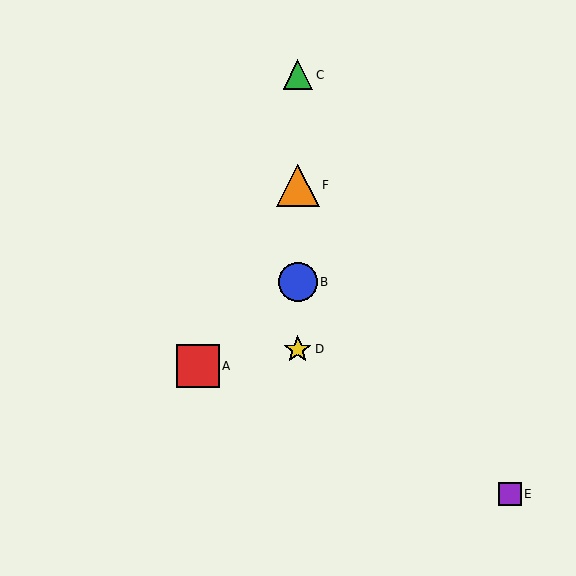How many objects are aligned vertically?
4 objects (B, C, D, F) are aligned vertically.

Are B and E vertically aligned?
No, B is at x≈298 and E is at x≈510.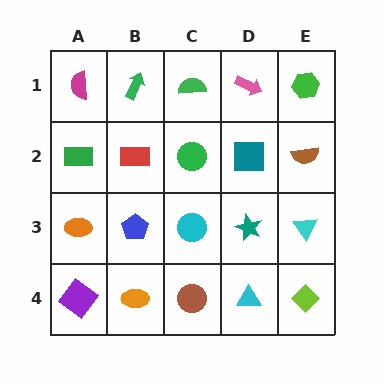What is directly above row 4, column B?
A blue pentagon.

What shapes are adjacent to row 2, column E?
A green hexagon (row 1, column E), a cyan triangle (row 3, column E), a teal square (row 2, column D).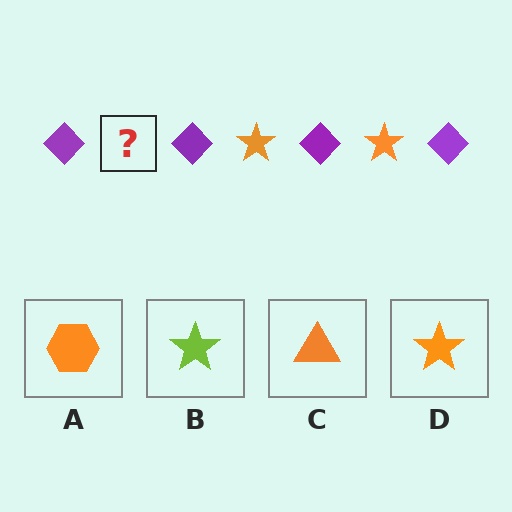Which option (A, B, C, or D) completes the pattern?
D.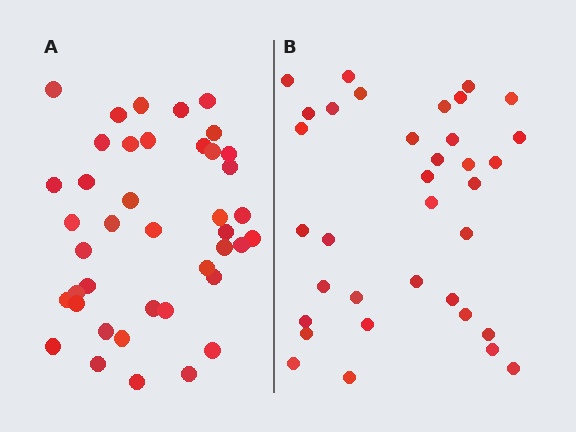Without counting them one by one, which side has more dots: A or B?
Region A (the left region) has more dots.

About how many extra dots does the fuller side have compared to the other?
Region A has about 6 more dots than region B.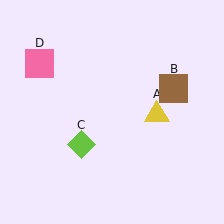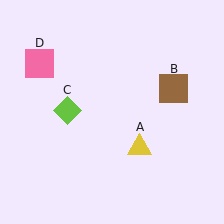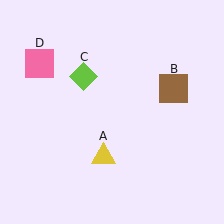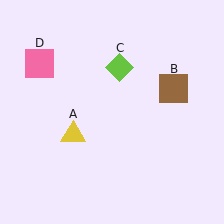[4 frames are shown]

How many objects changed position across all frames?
2 objects changed position: yellow triangle (object A), lime diamond (object C).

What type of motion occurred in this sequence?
The yellow triangle (object A), lime diamond (object C) rotated clockwise around the center of the scene.